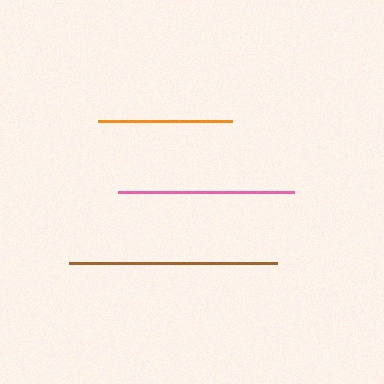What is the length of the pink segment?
The pink segment is approximately 176 pixels long.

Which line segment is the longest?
The brown line is the longest at approximately 208 pixels.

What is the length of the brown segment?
The brown segment is approximately 208 pixels long.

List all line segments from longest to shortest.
From longest to shortest: brown, pink, orange.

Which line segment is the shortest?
The orange line is the shortest at approximately 135 pixels.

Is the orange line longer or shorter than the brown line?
The brown line is longer than the orange line.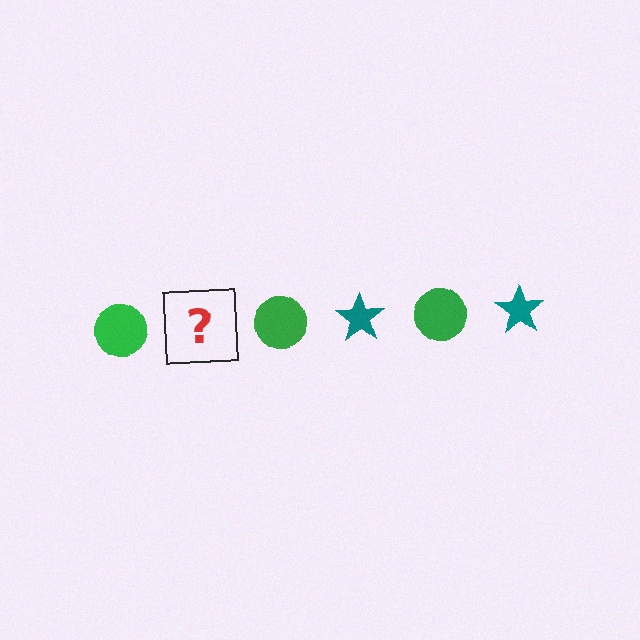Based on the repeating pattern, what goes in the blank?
The blank should be a teal star.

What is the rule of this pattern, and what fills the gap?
The rule is that the pattern alternates between green circle and teal star. The gap should be filled with a teal star.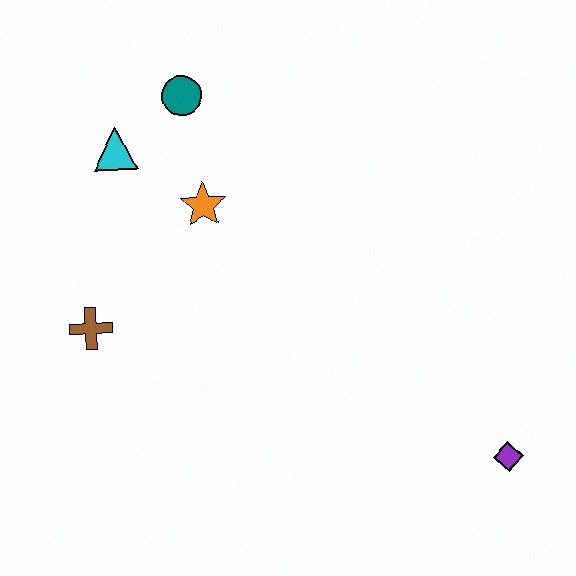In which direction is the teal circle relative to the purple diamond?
The teal circle is above the purple diamond.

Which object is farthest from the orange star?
The purple diamond is farthest from the orange star.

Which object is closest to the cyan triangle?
The teal circle is closest to the cyan triangle.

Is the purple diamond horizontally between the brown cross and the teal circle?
No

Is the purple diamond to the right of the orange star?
Yes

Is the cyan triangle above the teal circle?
No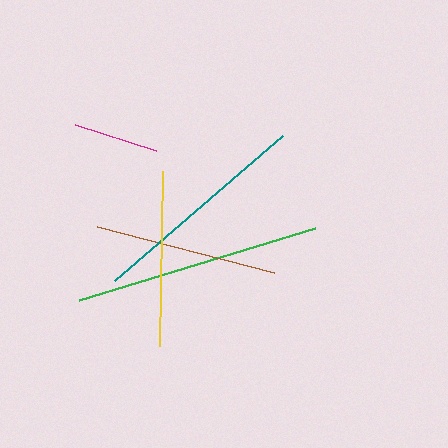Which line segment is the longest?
The green line is the longest at approximately 247 pixels.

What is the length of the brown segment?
The brown segment is approximately 182 pixels long.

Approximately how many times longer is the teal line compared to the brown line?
The teal line is approximately 1.2 times the length of the brown line.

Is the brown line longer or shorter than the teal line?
The teal line is longer than the brown line.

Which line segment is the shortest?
The magenta line is the shortest at approximately 85 pixels.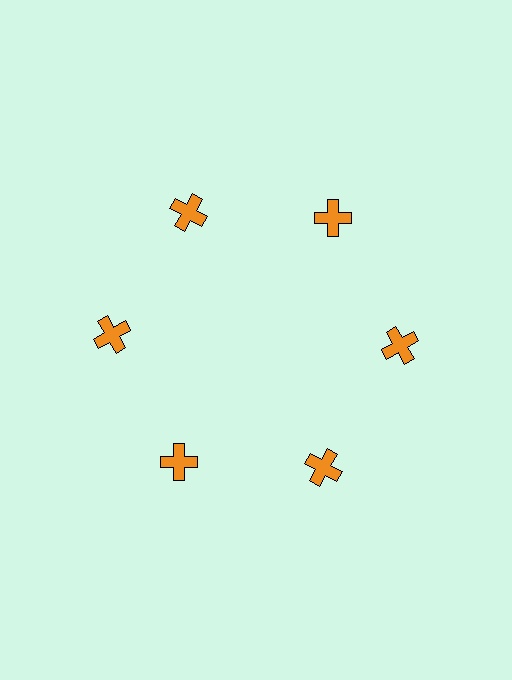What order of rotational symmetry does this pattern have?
This pattern has 6-fold rotational symmetry.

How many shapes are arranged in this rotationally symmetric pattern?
There are 6 shapes, arranged in 6 groups of 1.